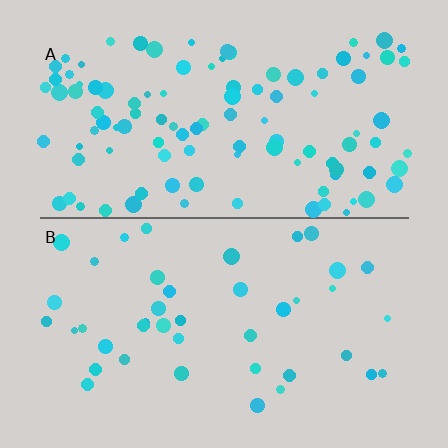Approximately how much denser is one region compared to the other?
Approximately 2.6× — region A over region B.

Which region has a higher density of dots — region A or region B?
A (the top).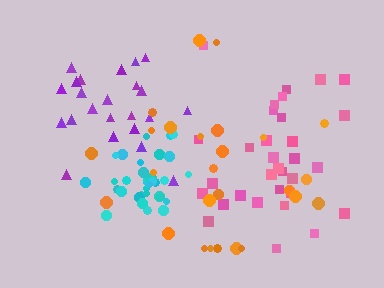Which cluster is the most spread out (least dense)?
Orange.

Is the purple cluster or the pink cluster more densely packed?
Purple.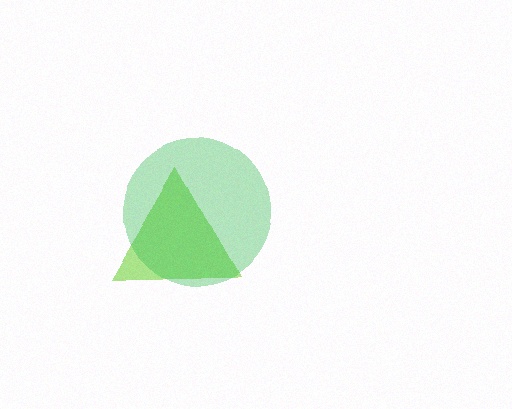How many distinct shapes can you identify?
There are 2 distinct shapes: a lime triangle, a green circle.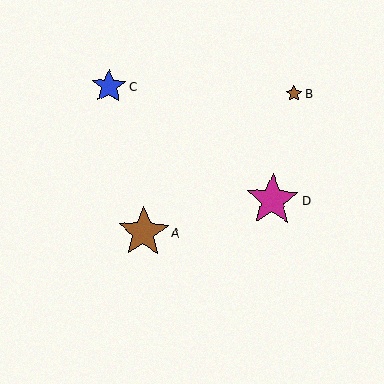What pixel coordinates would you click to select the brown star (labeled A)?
Click at (143, 232) to select the brown star A.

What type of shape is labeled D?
Shape D is a magenta star.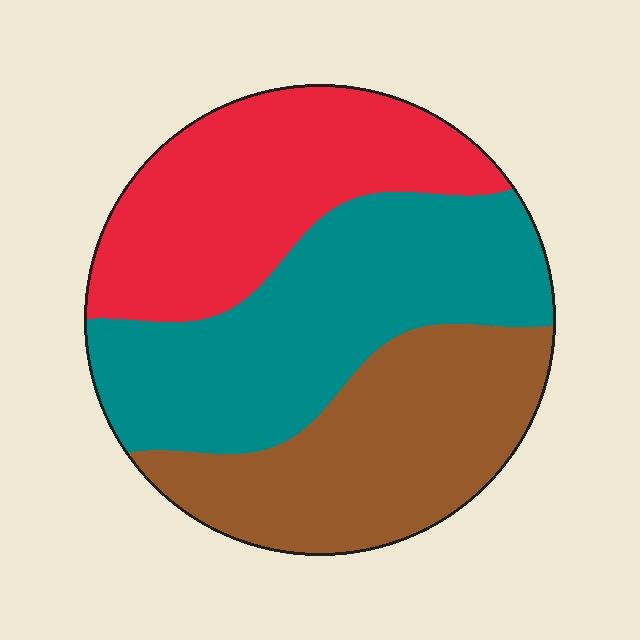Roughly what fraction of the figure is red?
Red covers 31% of the figure.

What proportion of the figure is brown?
Brown takes up about one third (1/3) of the figure.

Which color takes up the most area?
Teal, at roughly 40%.